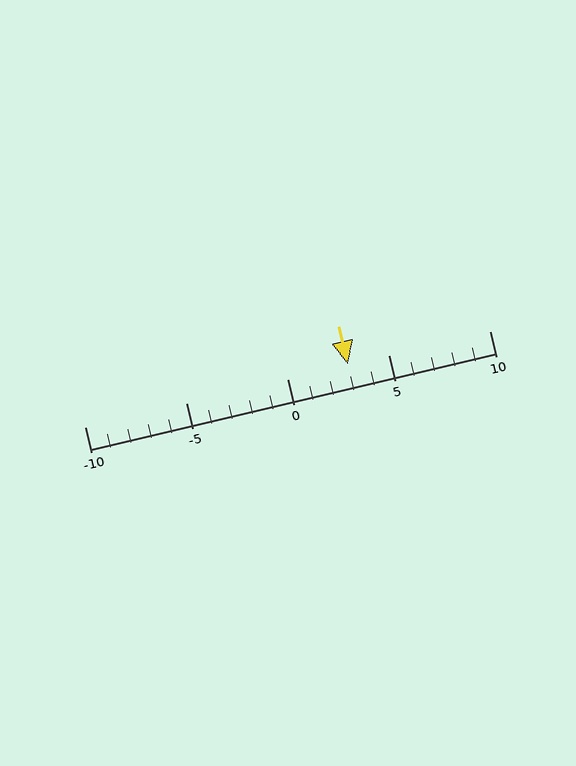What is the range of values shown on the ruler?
The ruler shows values from -10 to 10.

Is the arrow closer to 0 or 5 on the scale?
The arrow is closer to 5.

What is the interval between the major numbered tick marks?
The major tick marks are spaced 5 units apart.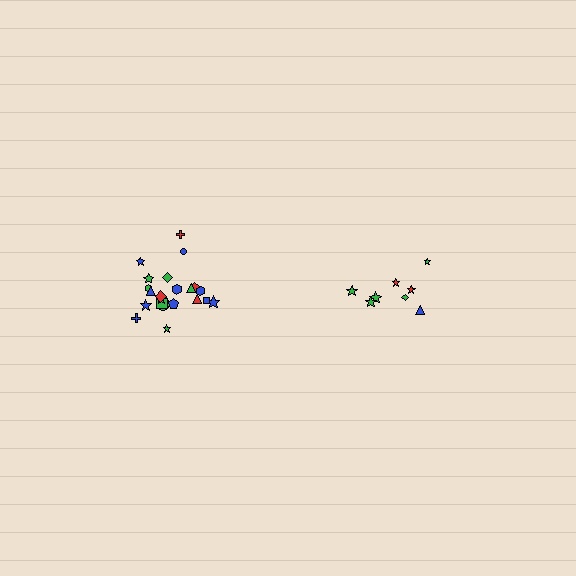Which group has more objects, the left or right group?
The left group.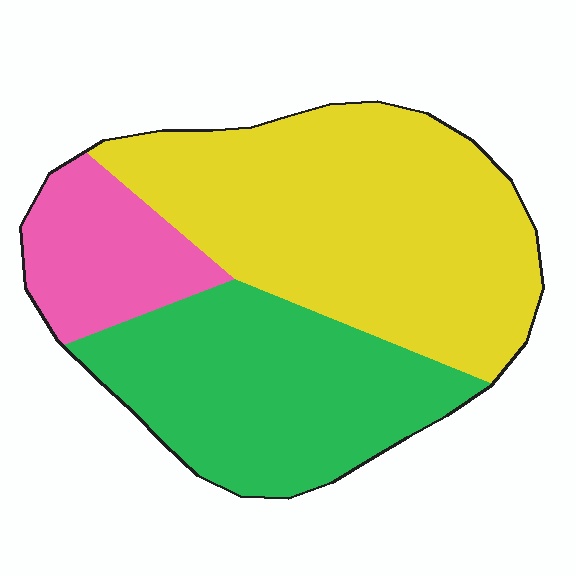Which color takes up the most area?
Yellow, at roughly 50%.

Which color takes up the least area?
Pink, at roughly 15%.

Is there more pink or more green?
Green.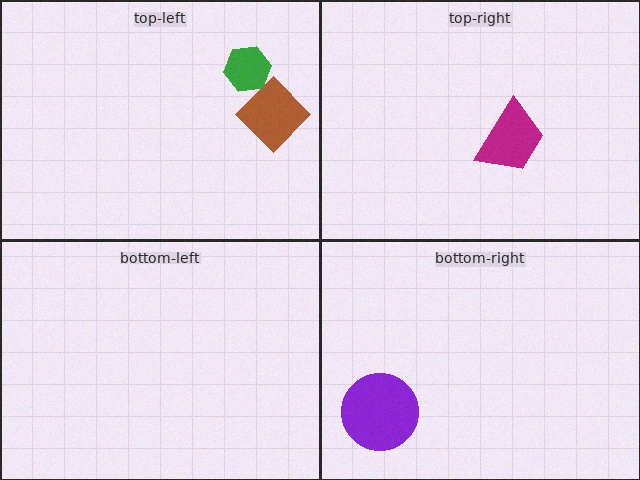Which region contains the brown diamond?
The top-left region.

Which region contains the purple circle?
The bottom-right region.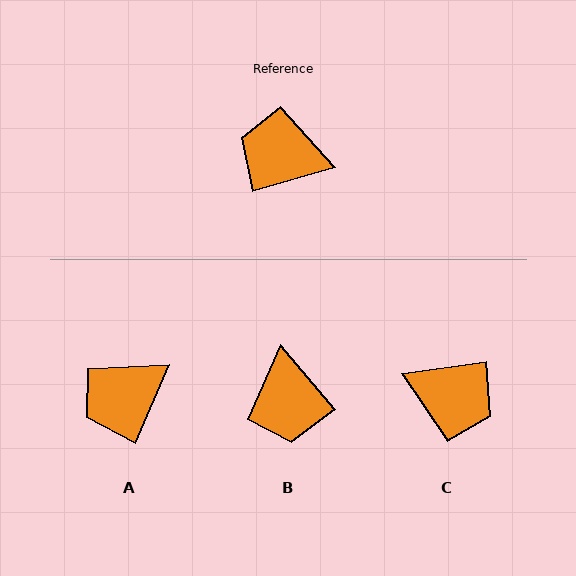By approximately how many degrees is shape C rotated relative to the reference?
Approximately 172 degrees counter-clockwise.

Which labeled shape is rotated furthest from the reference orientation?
C, about 172 degrees away.